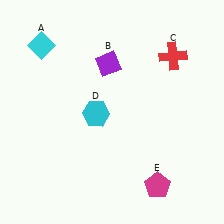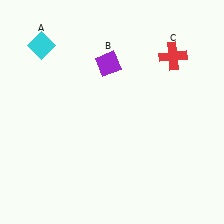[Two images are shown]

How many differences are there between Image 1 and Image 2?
There are 2 differences between the two images.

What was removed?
The magenta pentagon (E), the cyan hexagon (D) were removed in Image 2.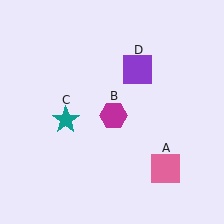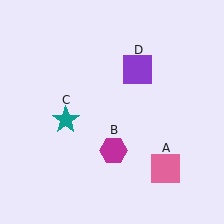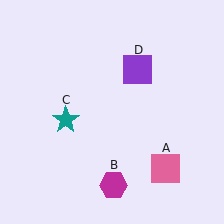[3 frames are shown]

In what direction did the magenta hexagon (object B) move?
The magenta hexagon (object B) moved down.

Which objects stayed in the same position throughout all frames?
Pink square (object A) and teal star (object C) and purple square (object D) remained stationary.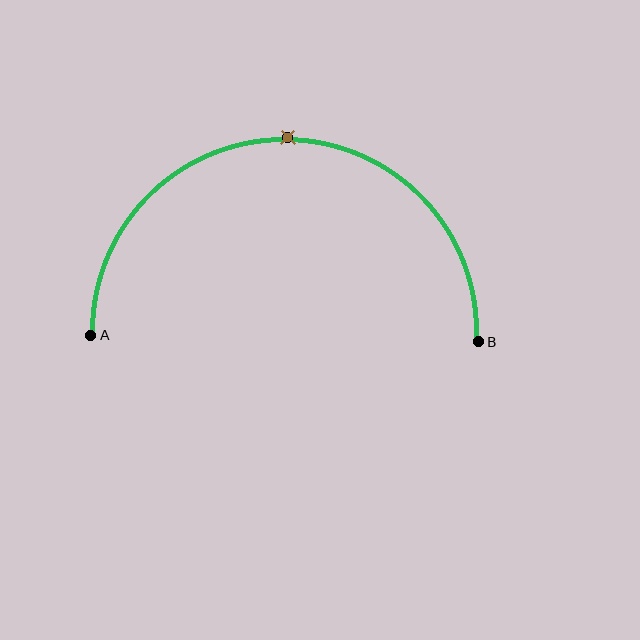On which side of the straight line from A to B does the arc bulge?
The arc bulges above the straight line connecting A and B.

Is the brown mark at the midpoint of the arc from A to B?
Yes. The brown mark lies on the arc at equal arc-length from both A and B — it is the arc midpoint.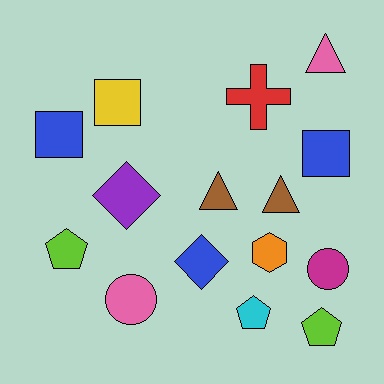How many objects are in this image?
There are 15 objects.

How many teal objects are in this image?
There are no teal objects.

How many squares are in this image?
There are 3 squares.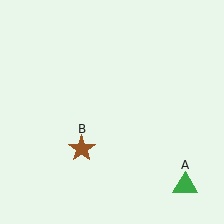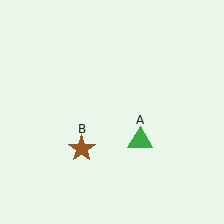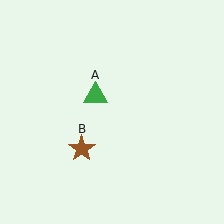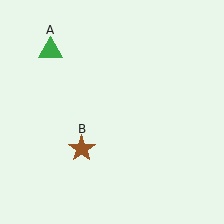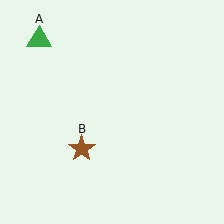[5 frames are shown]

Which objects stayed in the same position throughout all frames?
Brown star (object B) remained stationary.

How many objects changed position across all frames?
1 object changed position: green triangle (object A).